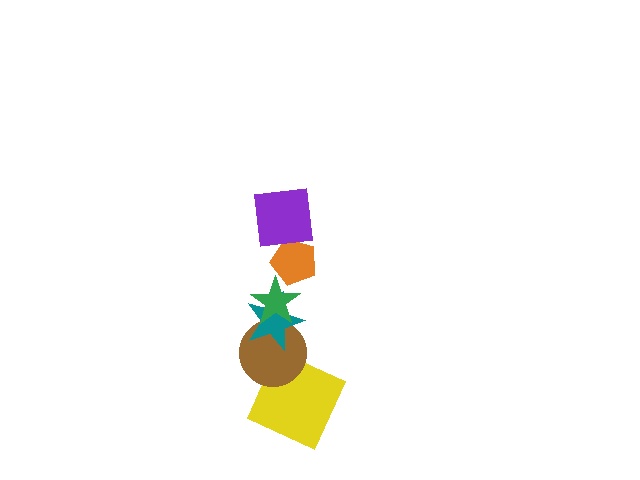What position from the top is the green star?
The green star is 3rd from the top.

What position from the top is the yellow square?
The yellow square is 6th from the top.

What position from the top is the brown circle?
The brown circle is 5th from the top.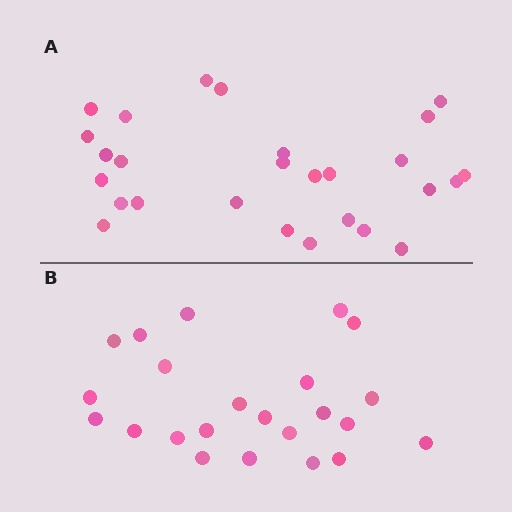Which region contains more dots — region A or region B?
Region A (the top region) has more dots.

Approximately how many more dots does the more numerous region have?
Region A has about 4 more dots than region B.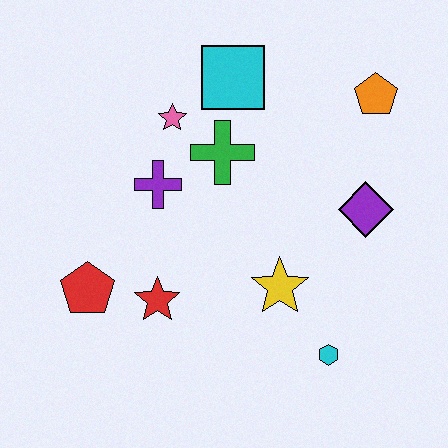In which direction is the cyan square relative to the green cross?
The cyan square is above the green cross.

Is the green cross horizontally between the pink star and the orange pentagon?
Yes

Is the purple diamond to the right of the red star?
Yes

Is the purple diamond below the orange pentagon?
Yes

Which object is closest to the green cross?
The pink star is closest to the green cross.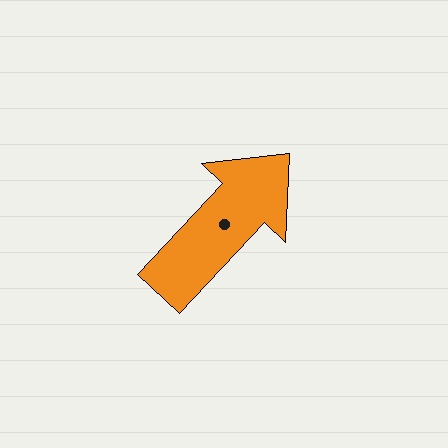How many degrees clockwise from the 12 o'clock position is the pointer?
Approximately 43 degrees.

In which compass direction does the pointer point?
Northeast.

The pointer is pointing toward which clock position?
Roughly 1 o'clock.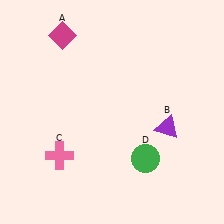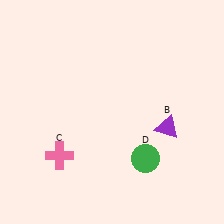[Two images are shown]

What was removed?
The magenta diamond (A) was removed in Image 2.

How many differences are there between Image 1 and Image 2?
There is 1 difference between the two images.